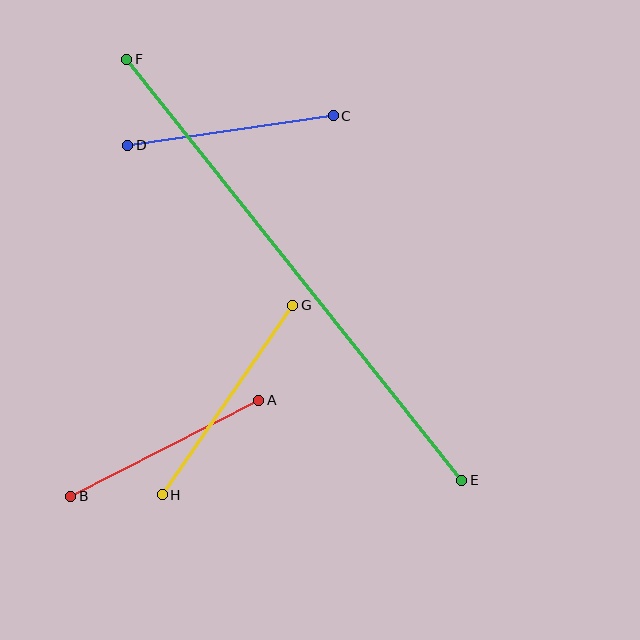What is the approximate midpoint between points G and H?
The midpoint is at approximately (228, 400) pixels.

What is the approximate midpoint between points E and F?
The midpoint is at approximately (294, 270) pixels.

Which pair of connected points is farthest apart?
Points E and F are farthest apart.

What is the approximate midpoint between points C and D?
The midpoint is at approximately (230, 130) pixels.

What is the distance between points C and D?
The distance is approximately 208 pixels.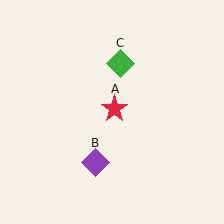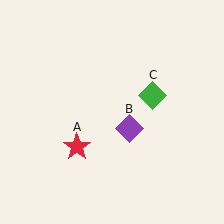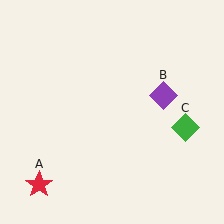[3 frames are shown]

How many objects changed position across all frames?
3 objects changed position: red star (object A), purple diamond (object B), green diamond (object C).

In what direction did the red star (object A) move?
The red star (object A) moved down and to the left.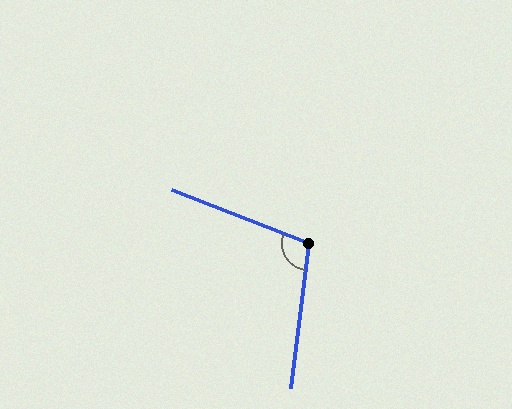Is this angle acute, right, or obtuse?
It is obtuse.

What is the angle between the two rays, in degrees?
Approximately 104 degrees.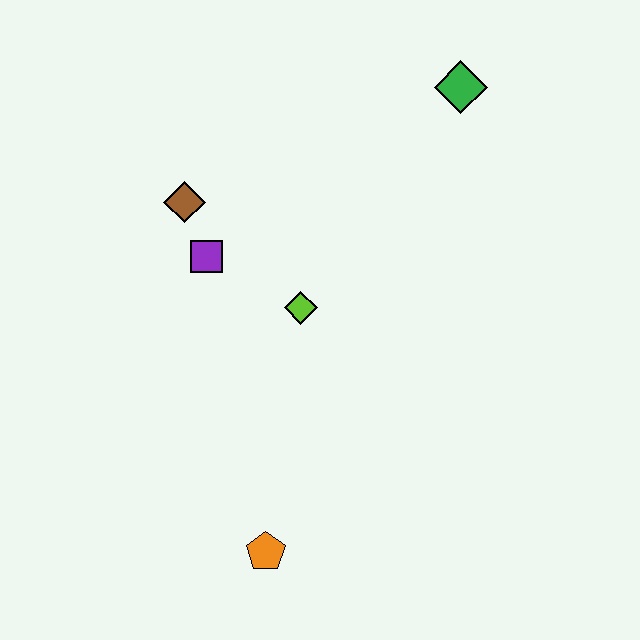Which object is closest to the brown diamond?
The purple square is closest to the brown diamond.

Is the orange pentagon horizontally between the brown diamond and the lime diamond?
Yes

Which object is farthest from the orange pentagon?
The green diamond is farthest from the orange pentagon.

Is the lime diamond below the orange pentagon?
No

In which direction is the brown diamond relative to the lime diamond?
The brown diamond is to the left of the lime diamond.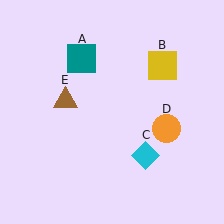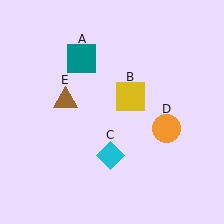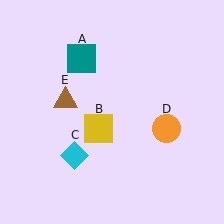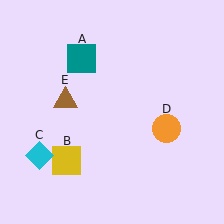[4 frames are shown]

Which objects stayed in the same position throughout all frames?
Teal square (object A) and orange circle (object D) and brown triangle (object E) remained stationary.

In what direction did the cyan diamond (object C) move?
The cyan diamond (object C) moved left.